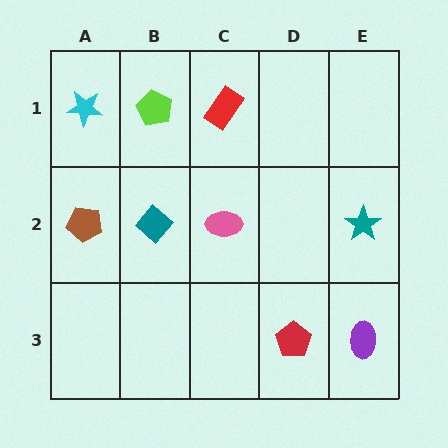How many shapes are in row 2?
4 shapes.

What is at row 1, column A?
A cyan star.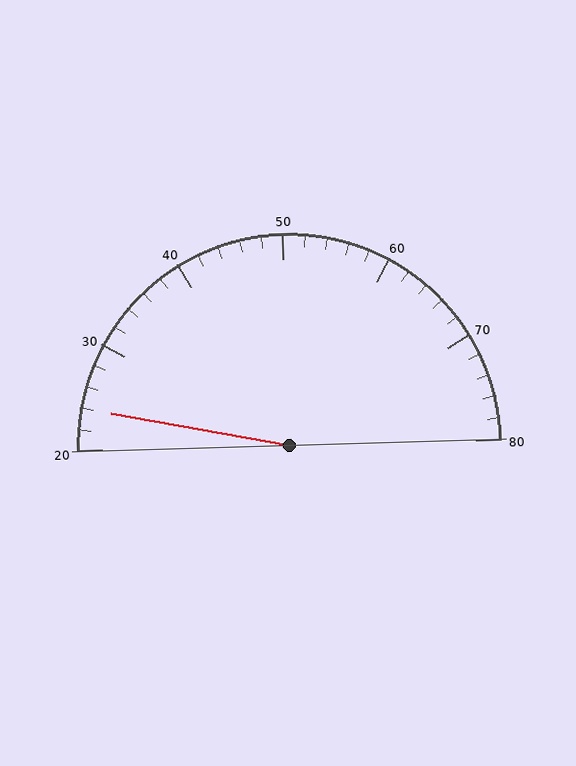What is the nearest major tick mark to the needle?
The nearest major tick mark is 20.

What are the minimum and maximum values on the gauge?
The gauge ranges from 20 to 80.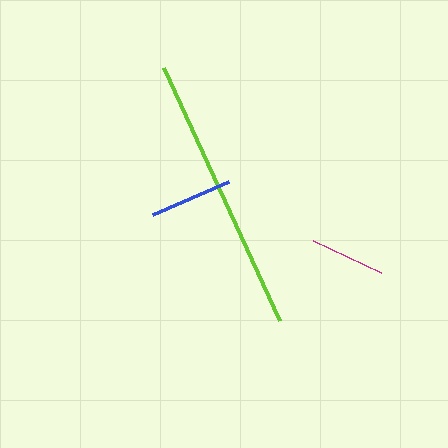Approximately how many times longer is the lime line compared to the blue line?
The lime line is approximately 3.4 times the length of the blue line.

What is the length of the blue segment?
The blue segment is approximately 83 pixels long.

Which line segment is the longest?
The lime line is the longest at approximately 278 pixels.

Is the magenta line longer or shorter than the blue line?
The blue line is longer than the magenta line.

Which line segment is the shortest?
The magenta line is the shortest at approximately 75 pixels.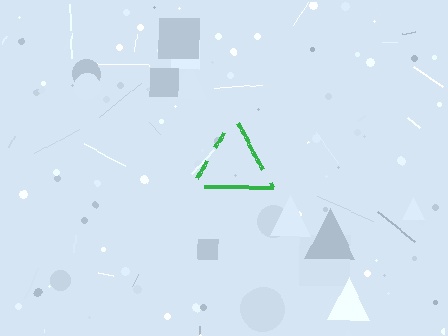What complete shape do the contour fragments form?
The contour fragments form a triangle.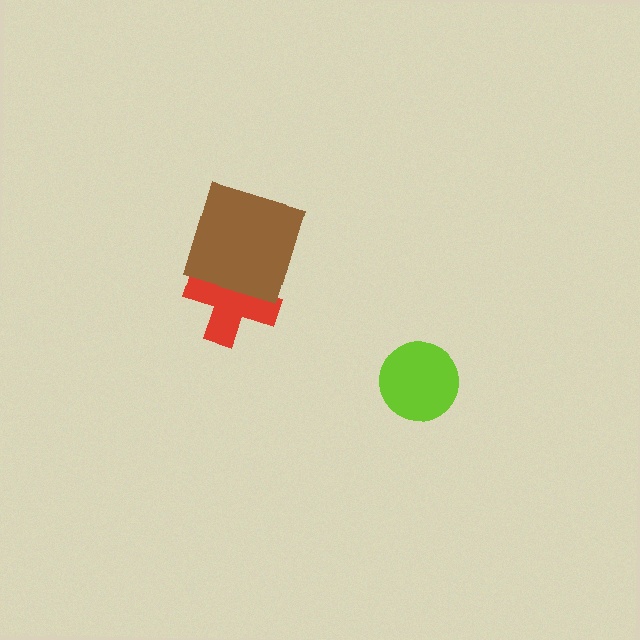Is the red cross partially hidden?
Yes, it is partially covered by another shape.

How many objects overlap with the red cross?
1 object overlaps with the red cross.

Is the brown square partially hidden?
No, no other shape covers it.